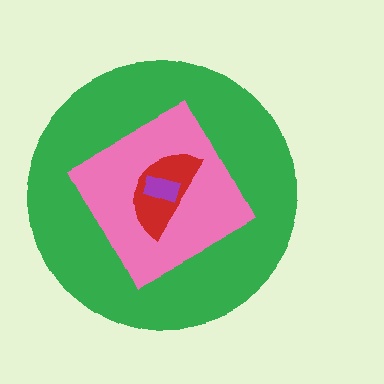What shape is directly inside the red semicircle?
The purple rectangle.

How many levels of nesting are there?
4.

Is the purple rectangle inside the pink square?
Yes.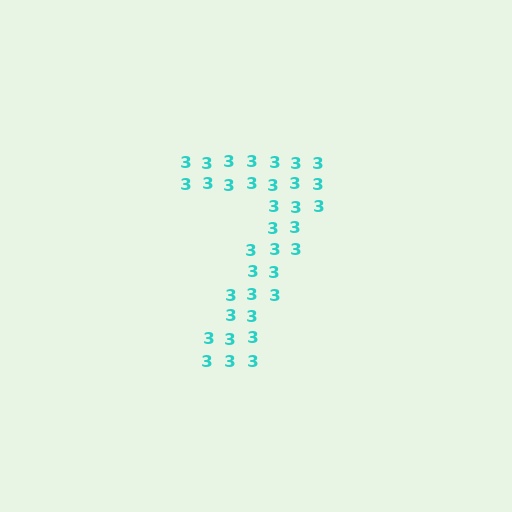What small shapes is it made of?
It is made of small digit 3's.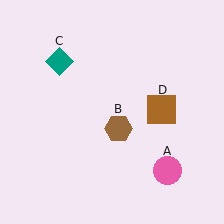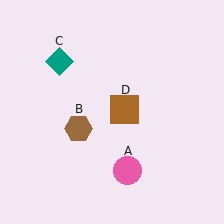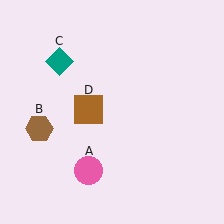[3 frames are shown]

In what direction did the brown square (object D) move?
The brown square (object D) moved left.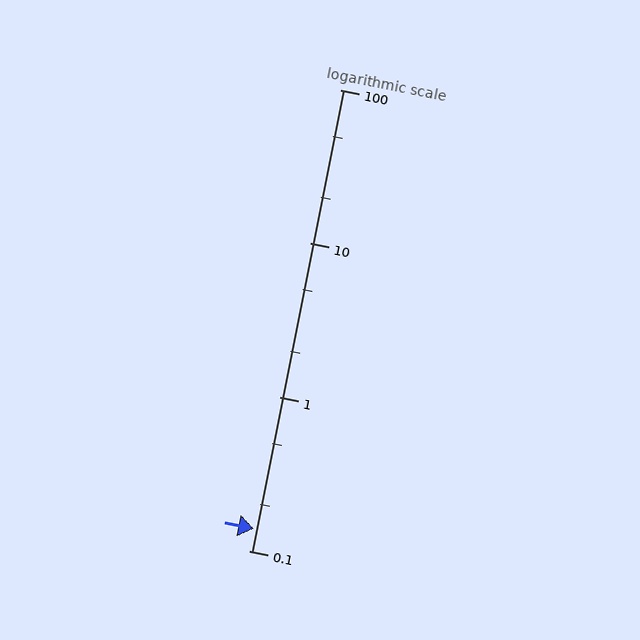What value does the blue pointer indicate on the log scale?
The pointer indicates approximately 0.14.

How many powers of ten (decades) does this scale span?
The scale spans 3 decades, from 0.1 to 100.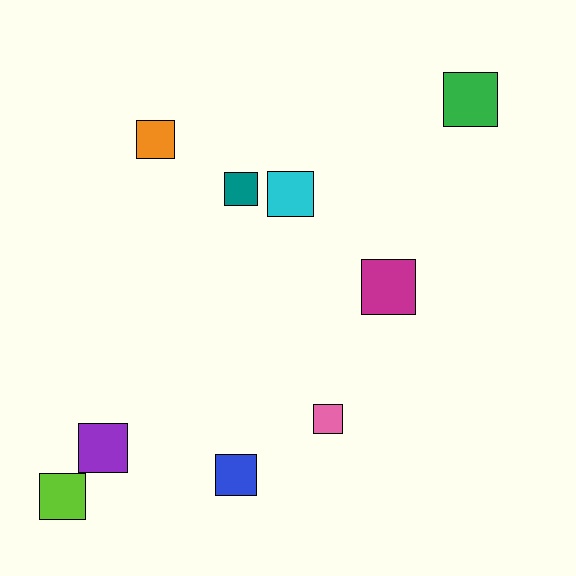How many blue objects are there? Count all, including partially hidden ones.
There is 1 blue object.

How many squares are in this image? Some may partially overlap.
There are 9 squares.